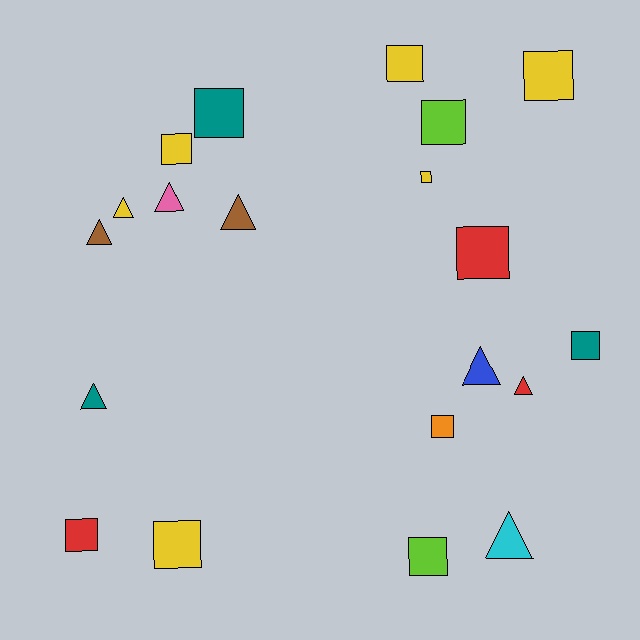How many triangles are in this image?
There are 8 triangles.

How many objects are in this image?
There are 20 objects.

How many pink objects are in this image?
There is 1 pink object.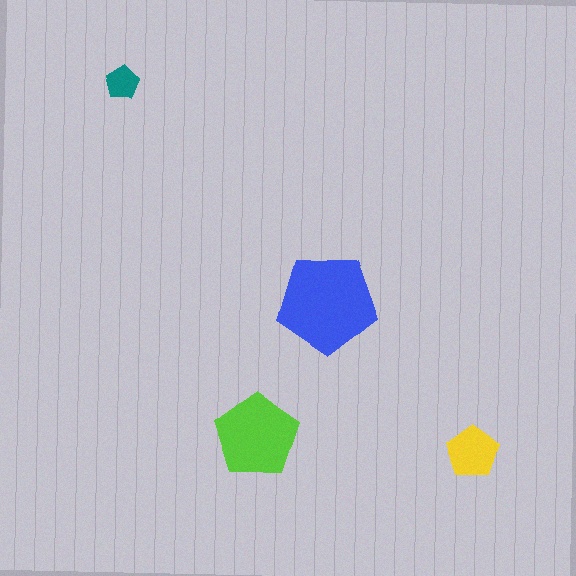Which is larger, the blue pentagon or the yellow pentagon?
The blue one.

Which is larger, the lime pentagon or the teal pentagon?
The lime one.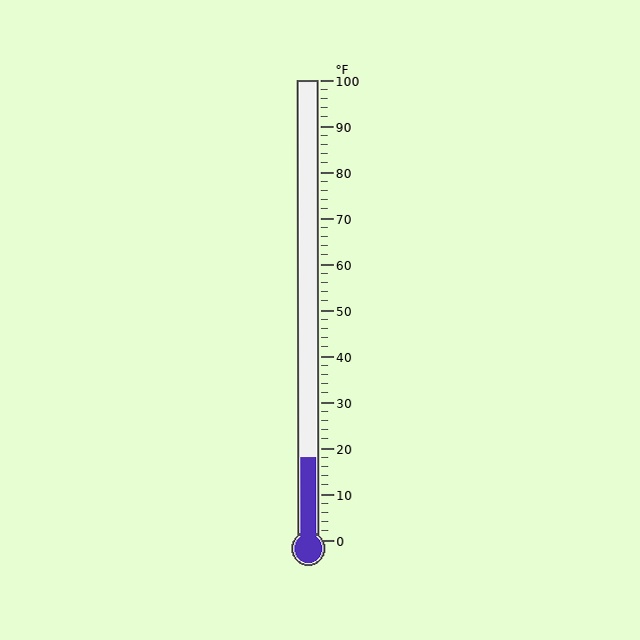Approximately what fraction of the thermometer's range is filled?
The thermometer is filled to approximately 20% of its range.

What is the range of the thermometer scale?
The thermometer scale ranges from 0°F to 100°F.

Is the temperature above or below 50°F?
The temperature is below 50°F.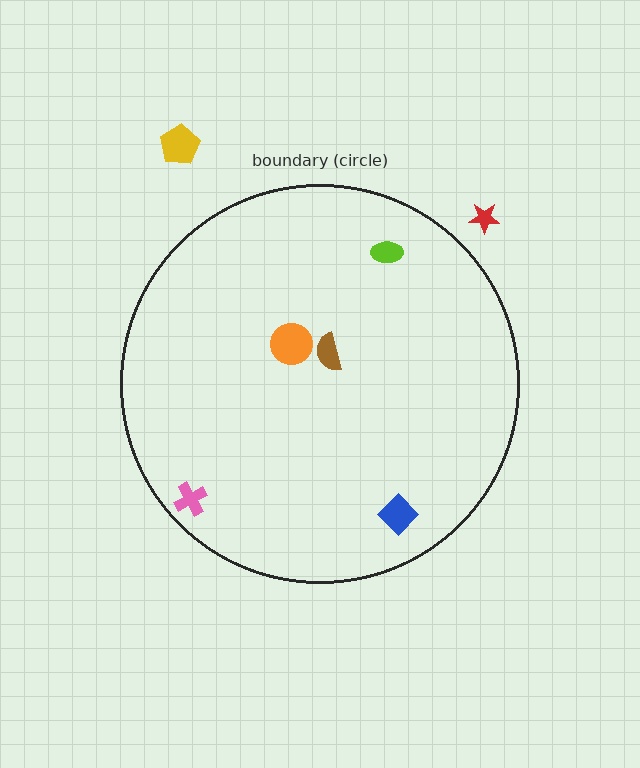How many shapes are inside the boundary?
5 inside, 2 outside.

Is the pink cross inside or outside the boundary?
Inside.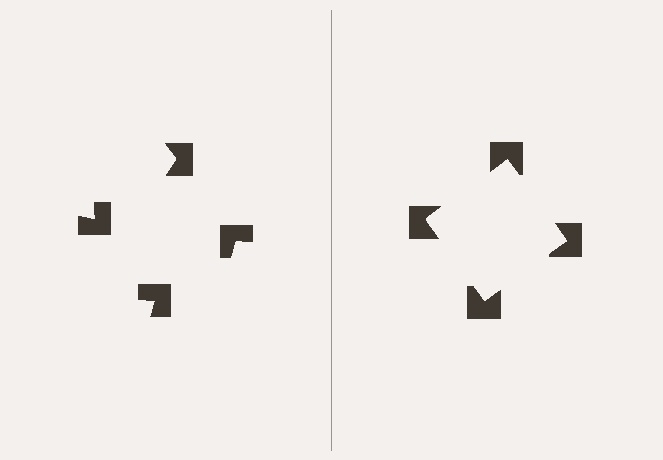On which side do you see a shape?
An illusory square appears on the right side. On the left side the wedge cuts are rotated, so no coherent shape forms.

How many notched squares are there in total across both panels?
8 — 4 on each side.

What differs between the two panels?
The notched squares are positioned identically on both sides; only the wedge orientations differ. On the right they align to a square; on the left they are misaligned.